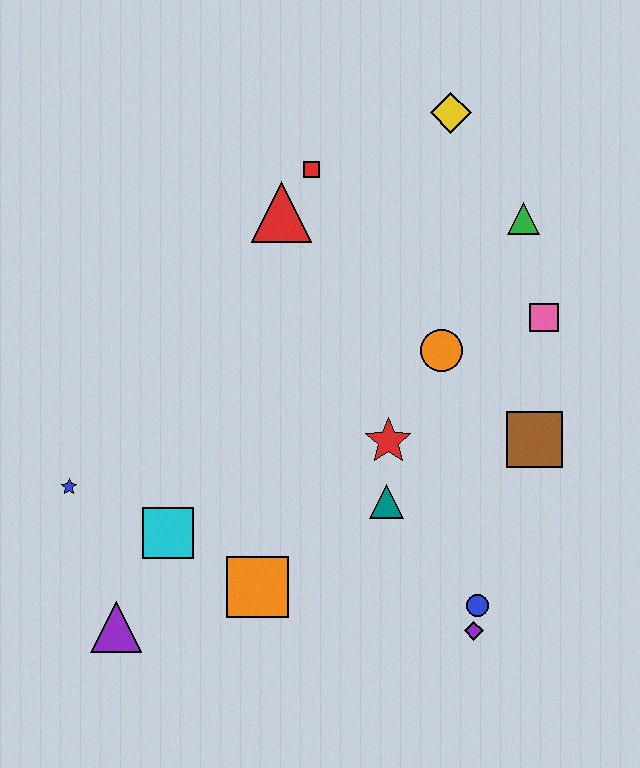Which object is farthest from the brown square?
The blue star is farthest from the brown square.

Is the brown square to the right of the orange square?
Yes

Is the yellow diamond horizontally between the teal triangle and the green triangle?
Yes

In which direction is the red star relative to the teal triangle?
The red star is above the teal triangle.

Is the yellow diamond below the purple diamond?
No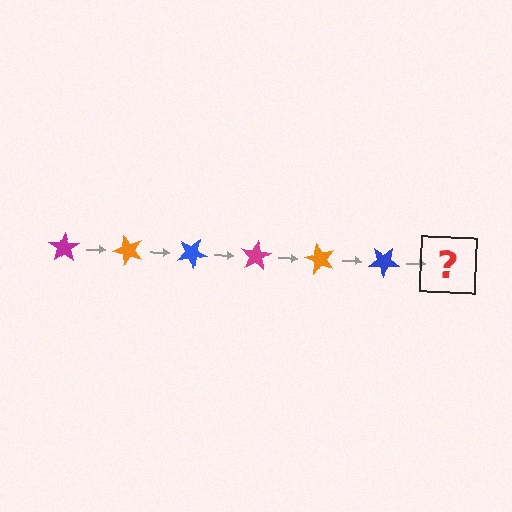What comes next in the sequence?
The next element should be a magenta star, rotated 300 degrees from the start.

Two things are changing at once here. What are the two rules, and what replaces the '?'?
The two rules are that it rotates 50 degrees each step and the color cycles through magenta, orange, and blue. The '?' should be a magenta star, rotated 300 degrees from the start.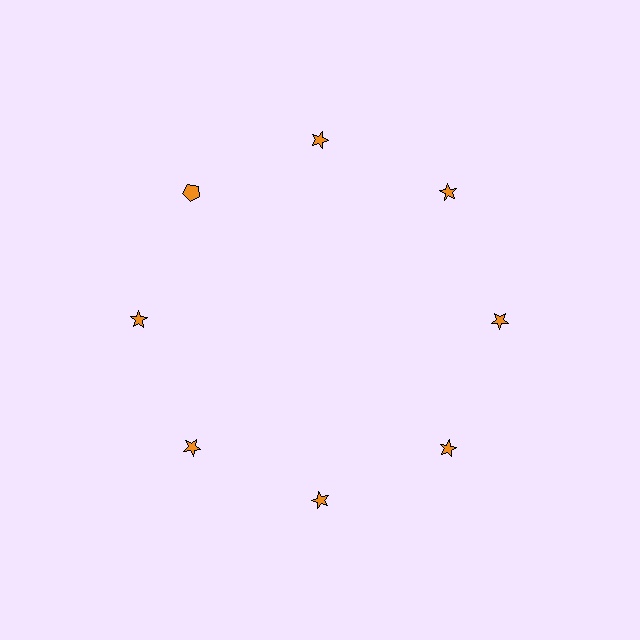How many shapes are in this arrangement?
There are 8 shapes arranged in a ring pattern.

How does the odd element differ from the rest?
It has a different shape: pentagon instead of star.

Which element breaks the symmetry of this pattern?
The orange pentagon at roughly the 10 o'clock position breaks the symmetry. All other shapes are orange stars.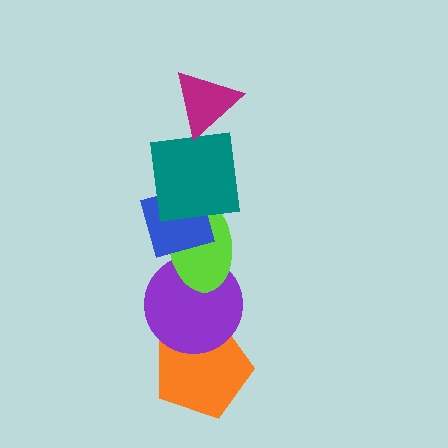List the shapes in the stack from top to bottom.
From top to bottom: the magenta triangle, the teal square, the blue diamond, the lime ellipse, the purple circle, the orange pentagon.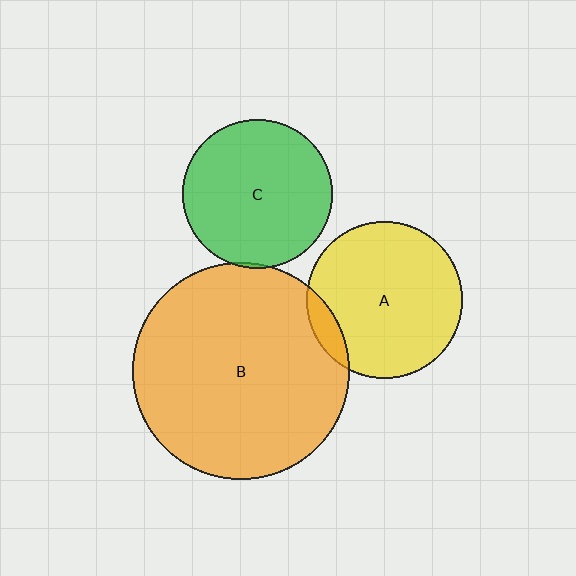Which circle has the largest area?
Circle B (orange).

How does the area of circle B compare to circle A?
Approximately 1.9 times.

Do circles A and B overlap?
Yes.